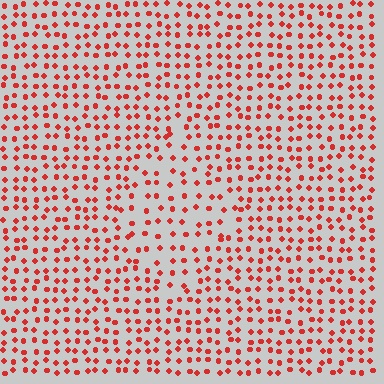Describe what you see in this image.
The image contains small red elements arranged at two different densities. A diamond-shaped region is visible where the elements are less densely packed than the surrounding area.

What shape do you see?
I see a diamond.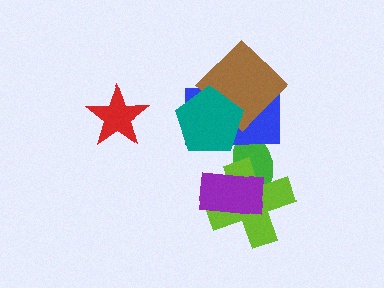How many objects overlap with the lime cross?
2 objects overlap with the lime cross.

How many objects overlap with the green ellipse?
3 objects overlap with the green ellipse.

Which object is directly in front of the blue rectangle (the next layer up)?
The brown diamond is directly in front of the blue rectangle.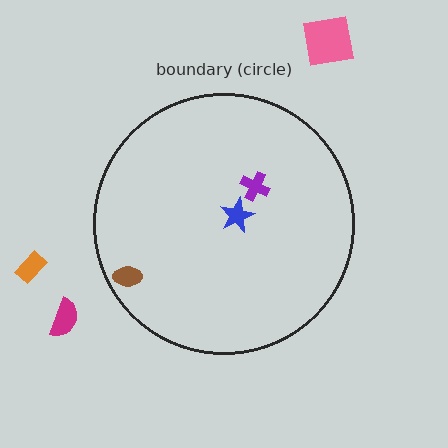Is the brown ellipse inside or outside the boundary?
Inside.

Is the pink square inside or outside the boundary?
Outside.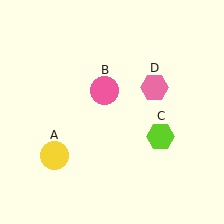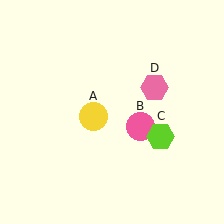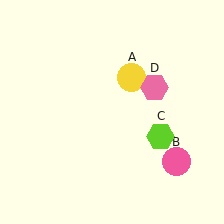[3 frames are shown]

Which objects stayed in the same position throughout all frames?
Lime hexagon (object C) and pink hexagon (object D) remained stationary.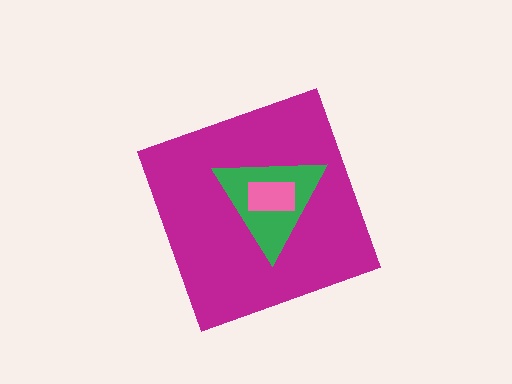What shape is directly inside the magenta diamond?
The green triangle.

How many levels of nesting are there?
3.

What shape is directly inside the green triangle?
The pink rectangle.